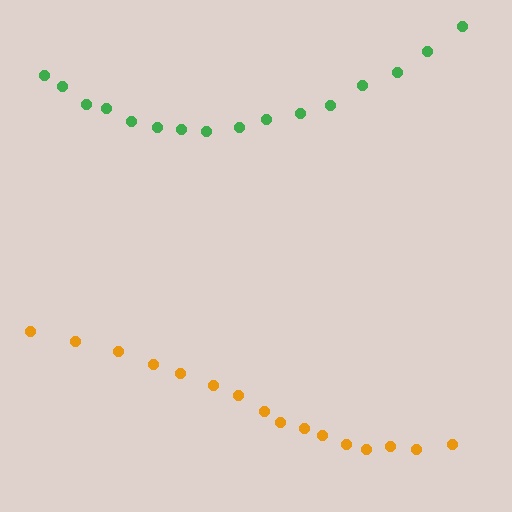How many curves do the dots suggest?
There are 2 distinct paths.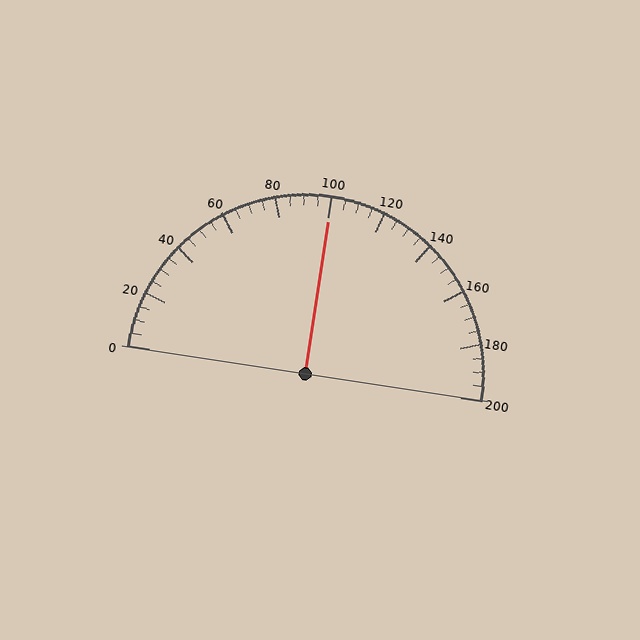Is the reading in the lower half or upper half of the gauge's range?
The reading is in the upper half of the range (0 to 200).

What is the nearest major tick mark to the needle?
The nearest major tick mark is 100.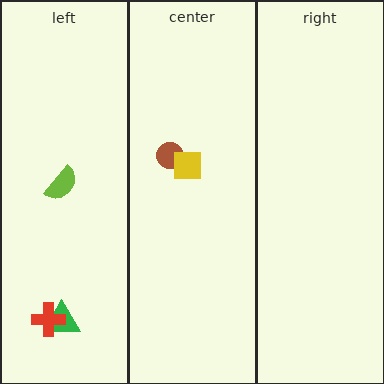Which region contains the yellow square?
The center region.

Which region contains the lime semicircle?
The left region.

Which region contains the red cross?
The left region.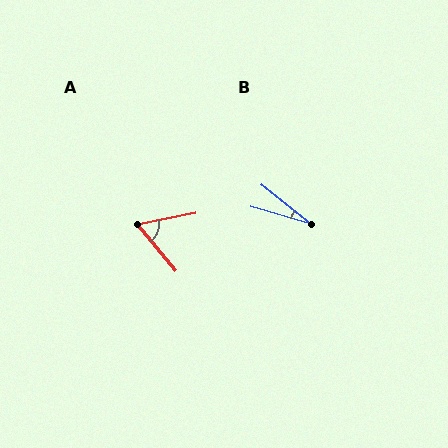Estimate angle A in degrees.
Approximately 62 degrees.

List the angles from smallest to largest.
B (23°), A (62°).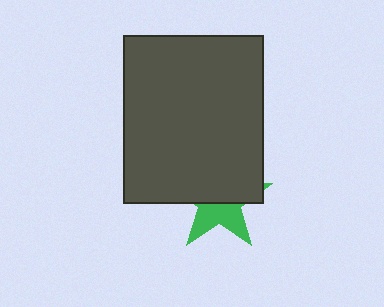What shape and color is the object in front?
The object in front is a dark gray rectangle.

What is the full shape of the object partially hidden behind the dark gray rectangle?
The partially hidden object is a green star.